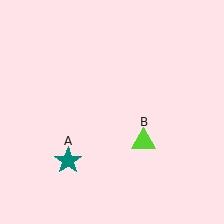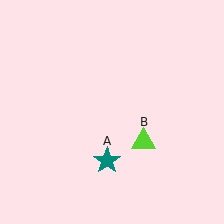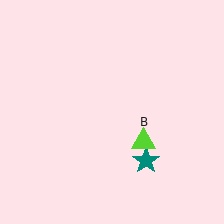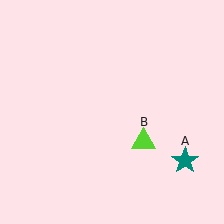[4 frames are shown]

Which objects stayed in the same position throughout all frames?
Lime triangle (object B) remained stationary.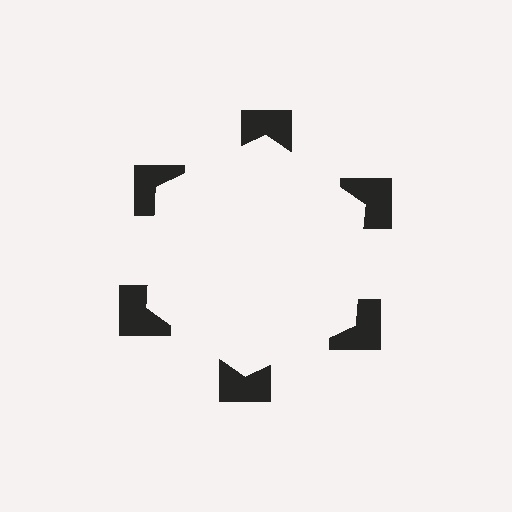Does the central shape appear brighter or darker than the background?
It typically appears slightly brighter than the background, even though no actual brightness change is drawn.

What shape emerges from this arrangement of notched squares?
An illusory hexagon — its edges are inferred from the aligned wedge cuts in the notched squares, not physically drawn.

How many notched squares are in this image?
There are 6 — one at each vertex of the illusory hexagon.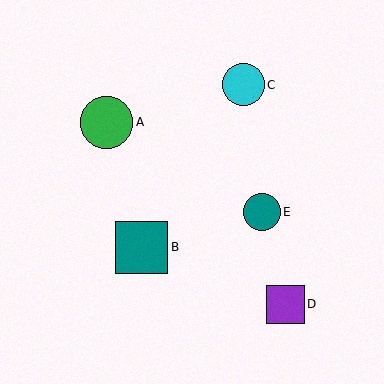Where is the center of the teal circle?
The center of the teal circle is at (262, 212).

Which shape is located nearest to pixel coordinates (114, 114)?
The green circle (labeled A) at (107, 122) is nearest to that location.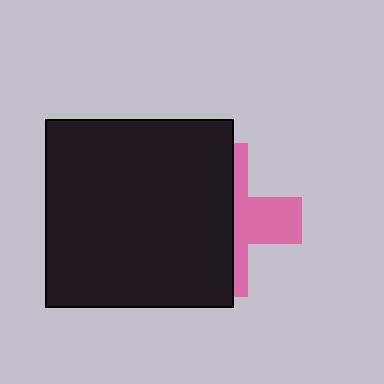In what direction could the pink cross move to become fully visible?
The pink cross could move right. That would shift it out from behind the black square entirely.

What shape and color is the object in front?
The object in front is a black square.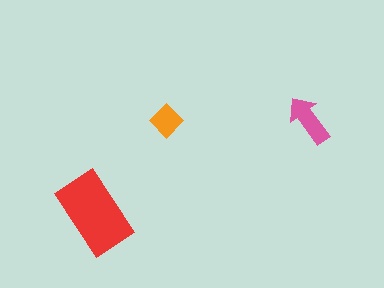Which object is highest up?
The pink arrow is topmost.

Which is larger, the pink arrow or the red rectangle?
The red rectangle.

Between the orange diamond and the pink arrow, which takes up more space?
The pink arrow.